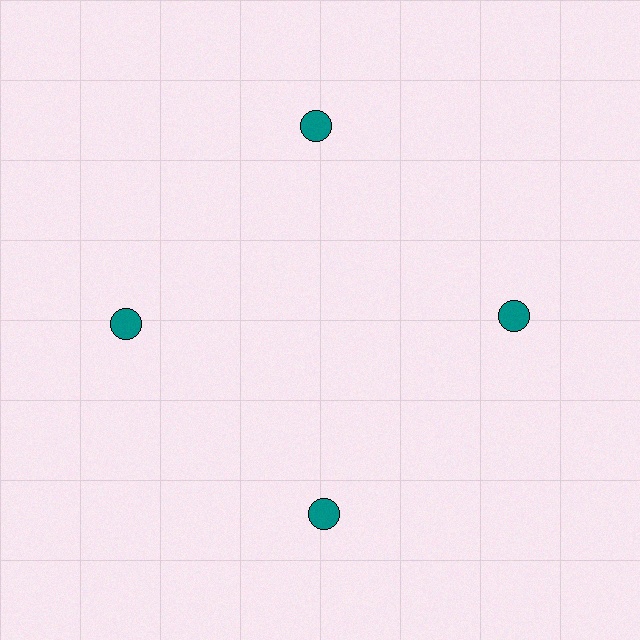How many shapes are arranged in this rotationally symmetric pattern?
There are 4 shapes, arranged in 4 groups of 1.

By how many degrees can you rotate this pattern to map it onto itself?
The pattern maps onto itself every 90 degrees of rotation.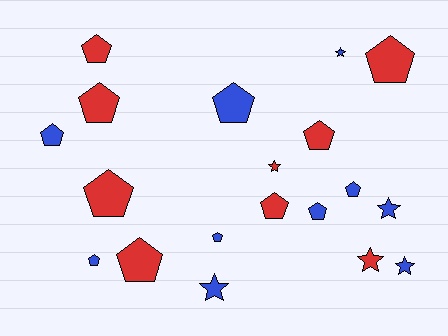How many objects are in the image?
There are 19 objects.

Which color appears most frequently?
Blue, with 10 objects.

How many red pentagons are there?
There are 7 red pentagons.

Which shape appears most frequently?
Pentagon, with 13 objects.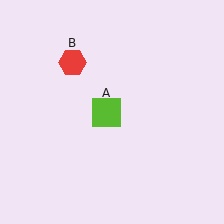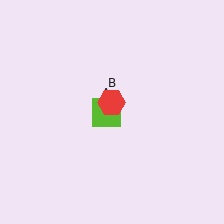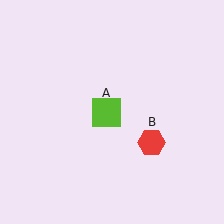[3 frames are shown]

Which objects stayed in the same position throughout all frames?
Lime square (object A) remained stationary.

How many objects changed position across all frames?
1 object changed position: red hexagon (object B).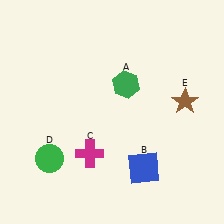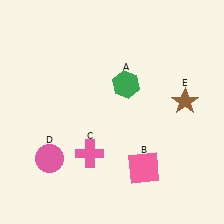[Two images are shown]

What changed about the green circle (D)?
In Image 1, D is green. In Image 2, it changed to pink.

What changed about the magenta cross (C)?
In Image 1, C is magenta. In Image 2, it changed to pink.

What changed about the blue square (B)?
In Image 1, B is blue. In Image 2, it changed to pink.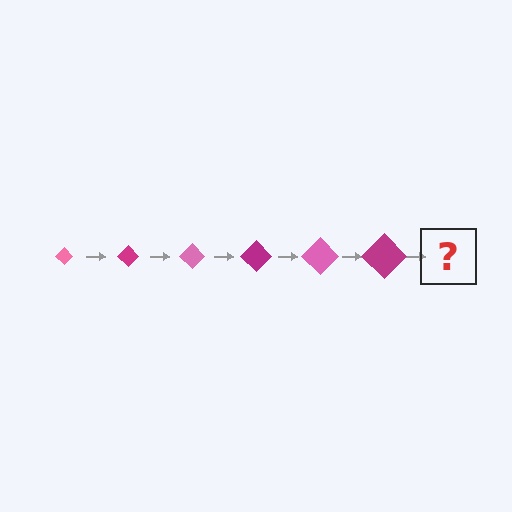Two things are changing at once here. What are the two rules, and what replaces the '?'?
The two rules are that the diamond grows larger each step and the color cycles through pink and magenta. The '?' should be a pink diamond, larger than the previous one.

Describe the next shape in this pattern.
It should be a pink diamond, larger than the previous one.